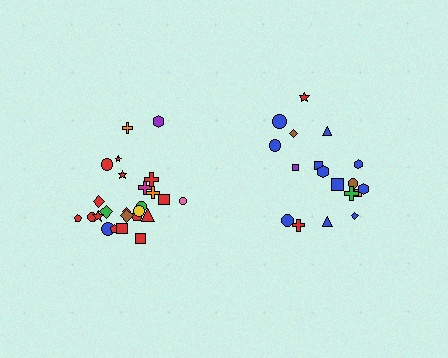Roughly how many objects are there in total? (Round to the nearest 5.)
Roughly 45 objects in total.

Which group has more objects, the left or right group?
The left group.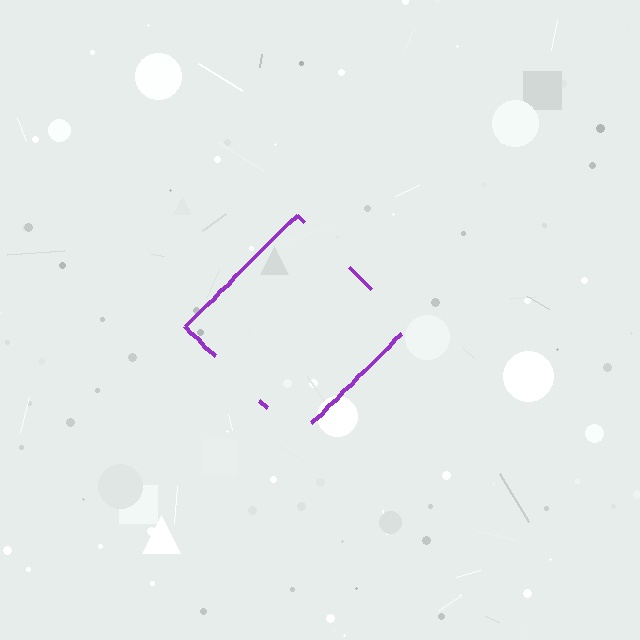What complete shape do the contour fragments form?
The contour fragments form a diamond.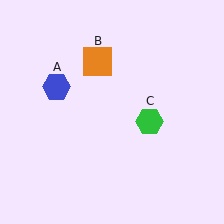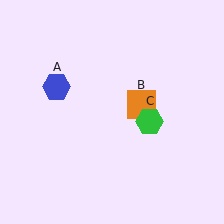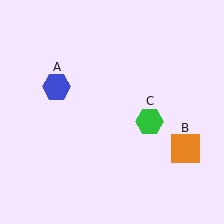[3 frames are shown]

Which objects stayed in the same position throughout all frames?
Blue hexagon (object A) and green hexagon (object C) remained stationary.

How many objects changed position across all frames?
1 object changed position: orange square (object B).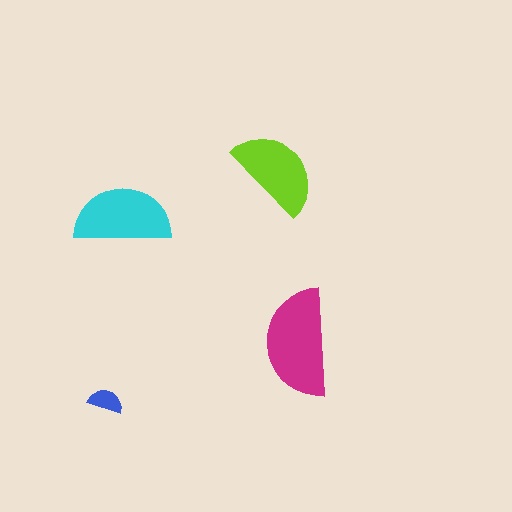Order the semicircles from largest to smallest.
the magenta one, the cyan one, the lime one, the blue one.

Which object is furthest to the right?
The magenta semicircle is rightmost.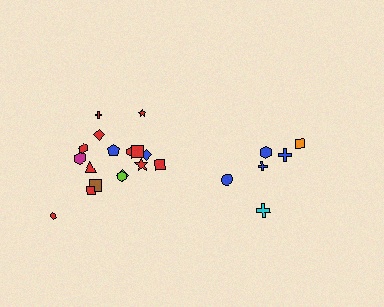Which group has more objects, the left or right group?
The left group.